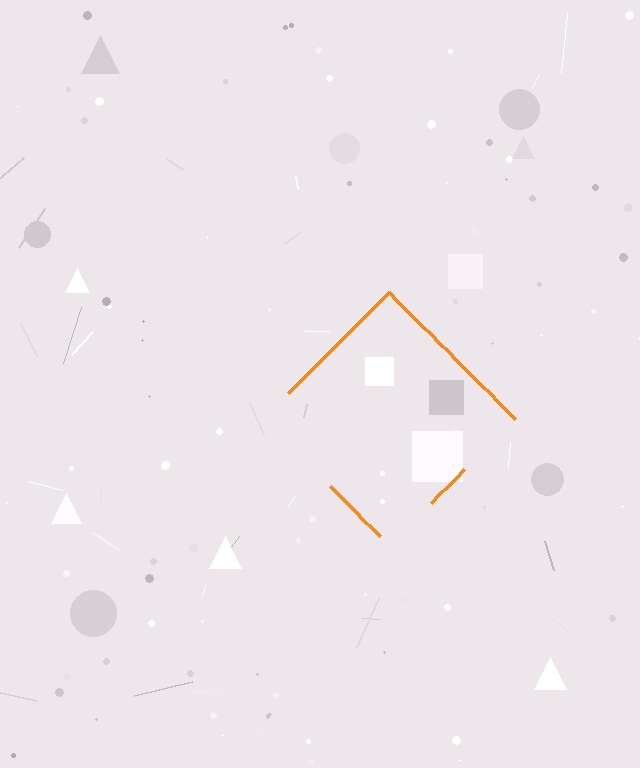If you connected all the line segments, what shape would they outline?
They would outline a diamond.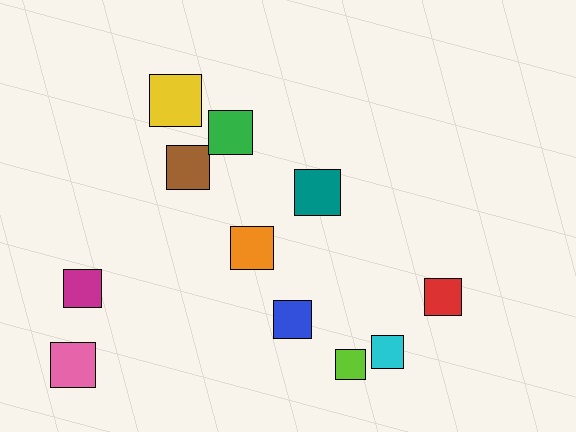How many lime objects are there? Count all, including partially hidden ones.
There is 1 lime object.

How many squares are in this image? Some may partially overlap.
There are 11 squares.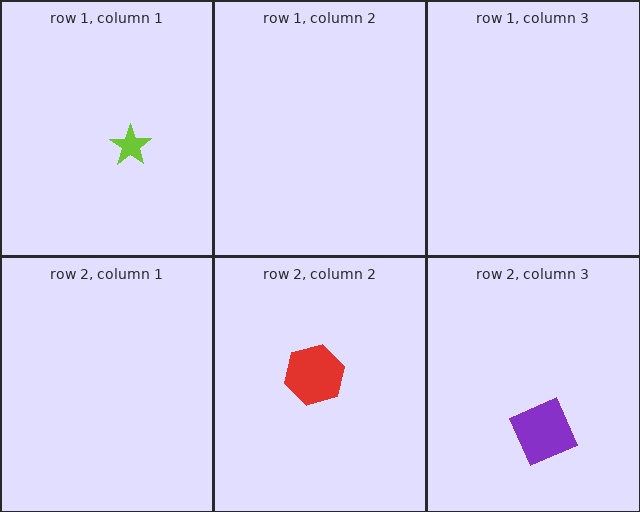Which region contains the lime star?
The row 1, column 1 region.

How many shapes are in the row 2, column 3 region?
1.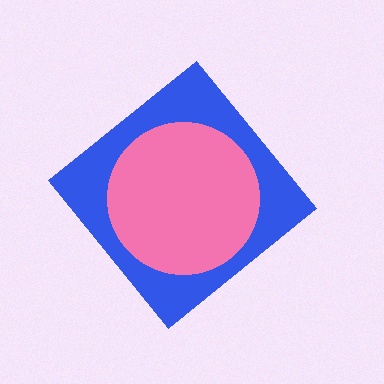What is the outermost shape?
The blue diamond.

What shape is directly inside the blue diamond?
The pink circle.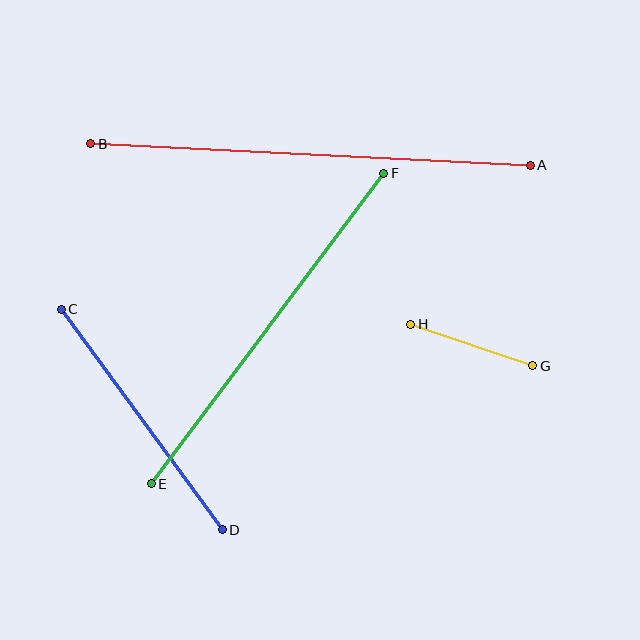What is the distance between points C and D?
The distance is approximately 273 pixels.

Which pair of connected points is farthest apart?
Points A and B are farthest apart.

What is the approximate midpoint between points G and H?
The midpoint is at approximately (472, 345) pixels.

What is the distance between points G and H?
The distance is approximately 129 pixels.